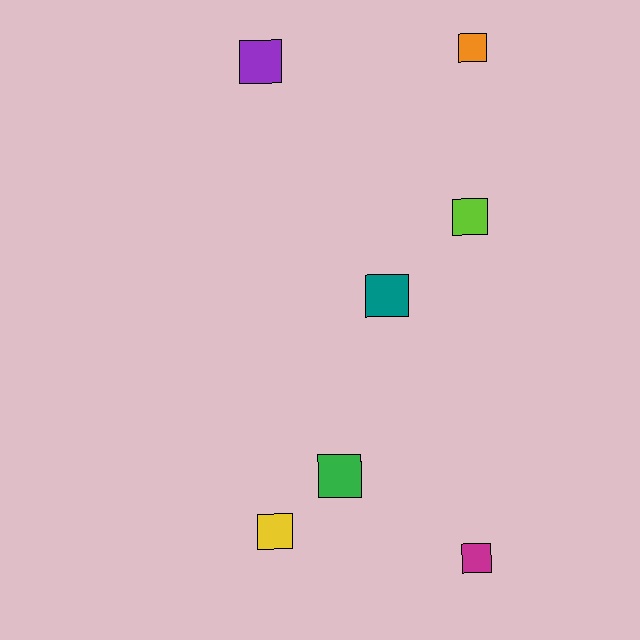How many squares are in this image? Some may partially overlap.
There are 7 squares.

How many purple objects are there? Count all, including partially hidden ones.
There is 1 purple object.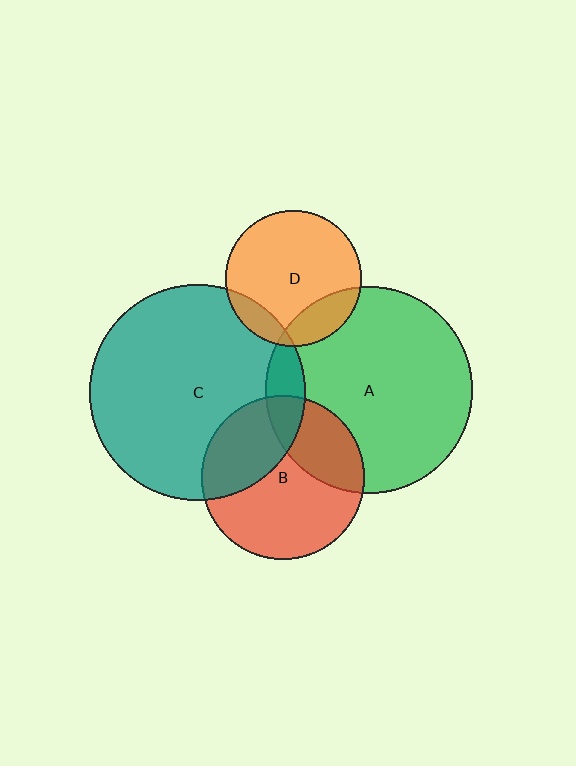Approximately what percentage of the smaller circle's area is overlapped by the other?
Approximately 35%.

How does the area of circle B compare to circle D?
Approximately 1.4 times.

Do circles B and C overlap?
Yes.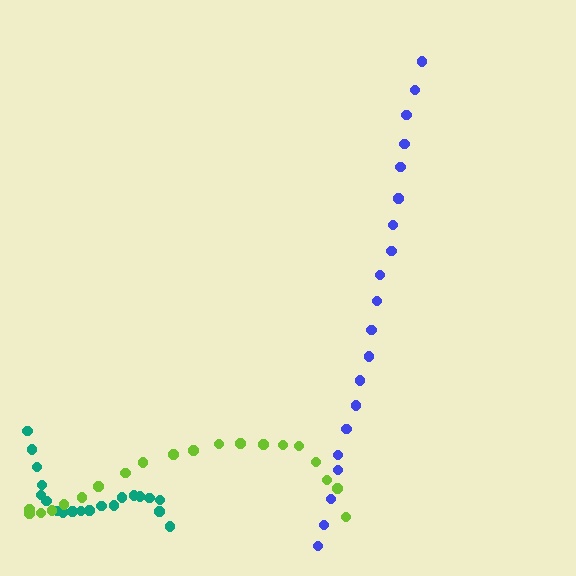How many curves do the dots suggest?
There are 3 distinct paths.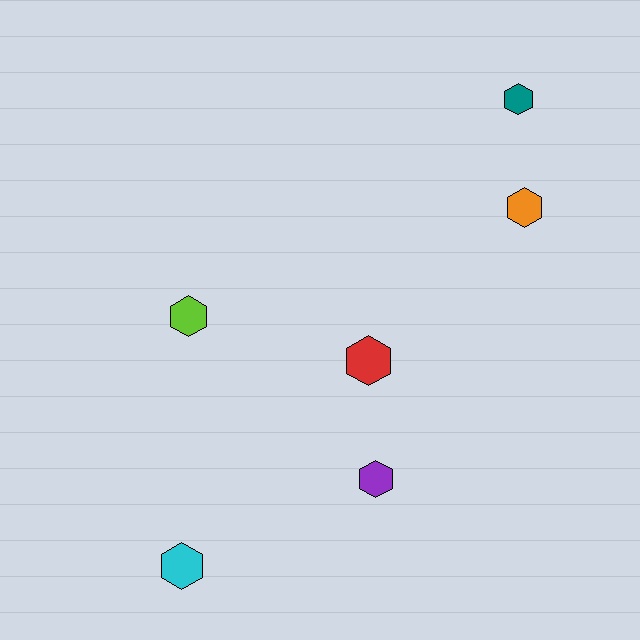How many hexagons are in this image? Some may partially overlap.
There are 6 hexagons.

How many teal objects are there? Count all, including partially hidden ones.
There is 1 teal object.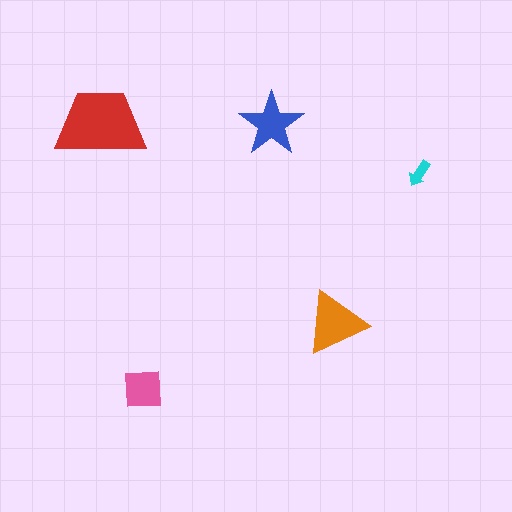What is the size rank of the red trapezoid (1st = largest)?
1st.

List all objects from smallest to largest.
The cyan arrow, the pink square, the blue star, the orange triangle, the red trapezoid.